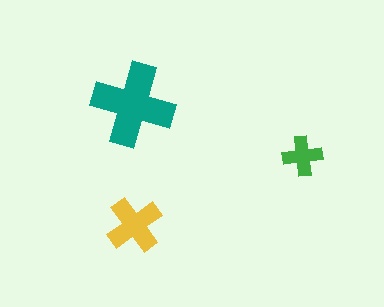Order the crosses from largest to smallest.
the teal one, the yellow one, the green one.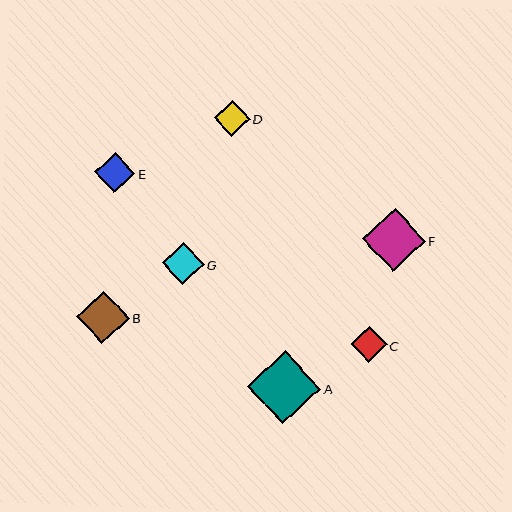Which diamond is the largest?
Diamond A is the largest with a size of approximately 73 pixels.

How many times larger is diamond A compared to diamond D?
Diamond A is approximately 2.0 times the size of diamond D.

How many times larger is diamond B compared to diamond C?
Diamond B is approximately 1.5 times the size of diamond C.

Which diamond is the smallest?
Diamond C is the smallest with a size of approximately 35 pixels.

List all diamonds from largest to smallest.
From largest to smallest: A, F, B, G, E, D, C.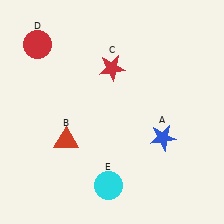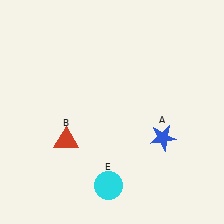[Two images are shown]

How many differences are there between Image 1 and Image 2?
There are 2 differences between the two images.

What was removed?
The red star (C), the red circle (D) were removed in Image 2.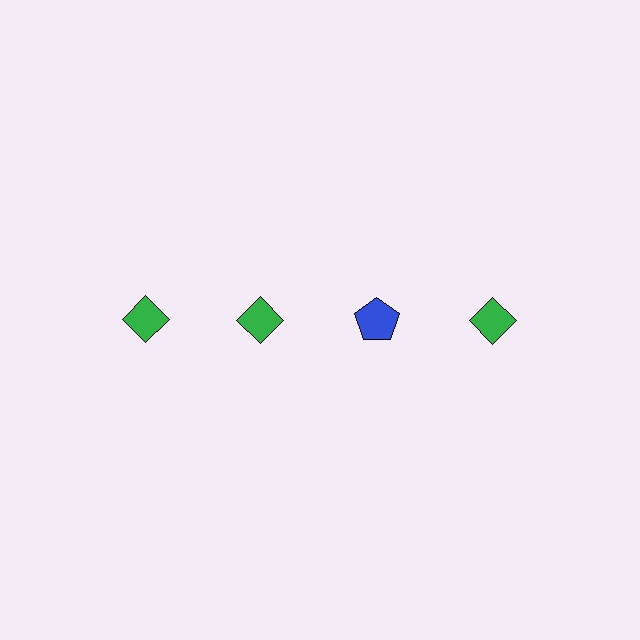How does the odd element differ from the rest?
It differs in both color (blue instead of green) and shape (pentagon instead of diamond).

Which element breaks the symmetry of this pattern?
The blue pentagon in the top row, center column breaks the symmetry. All other shapes are green diamonds.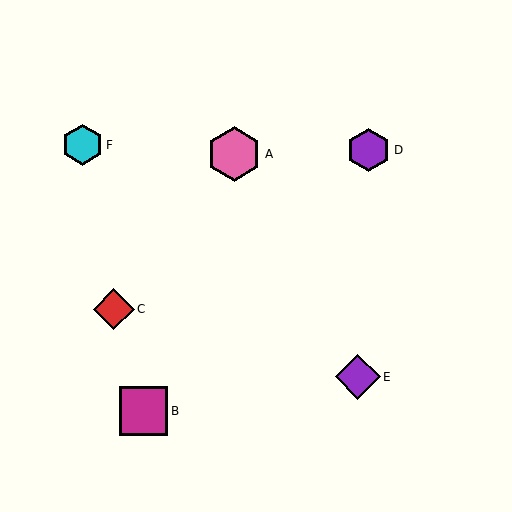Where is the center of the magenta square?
The center of the magenta square is at (143, 411).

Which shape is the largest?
The pink hexagon (labeled A) is the largest.